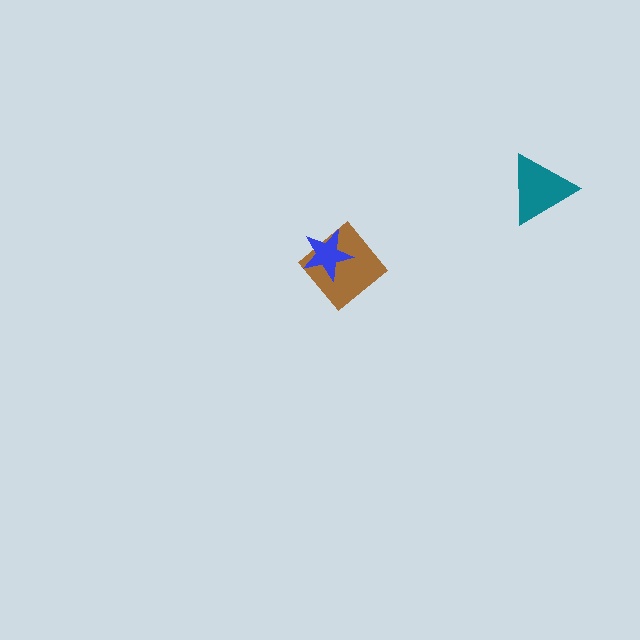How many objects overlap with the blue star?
1 object overlaps with the blue star.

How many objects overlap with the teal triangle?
0 objects overlap with the teal triangle.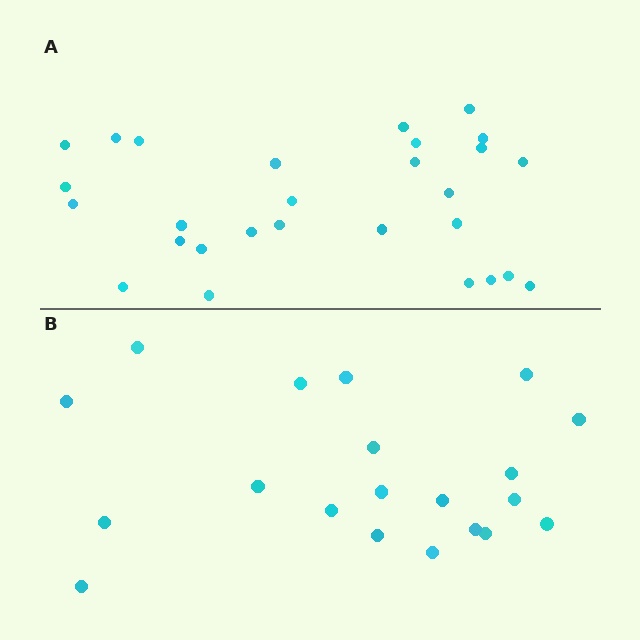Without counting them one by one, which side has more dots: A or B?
Region A (the top region) has more dots.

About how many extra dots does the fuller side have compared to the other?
Region A has roughly 8 or so more dots than region B.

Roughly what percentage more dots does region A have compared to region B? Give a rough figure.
About 40% more.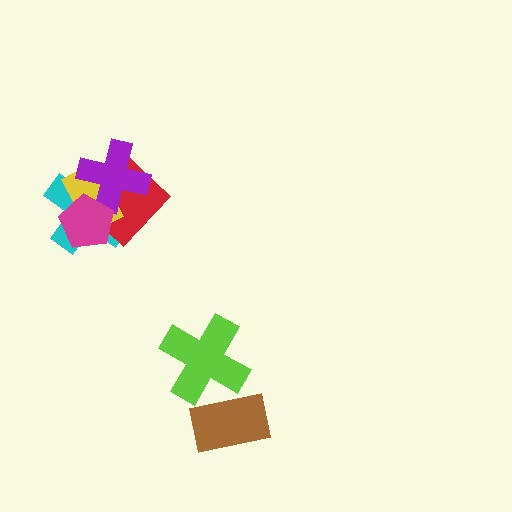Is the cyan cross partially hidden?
Yes, it is partially covered by another shape.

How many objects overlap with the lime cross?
1 object overlaps with the lime cross.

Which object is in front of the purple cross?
The magenta pentagon is in front of the purple cross.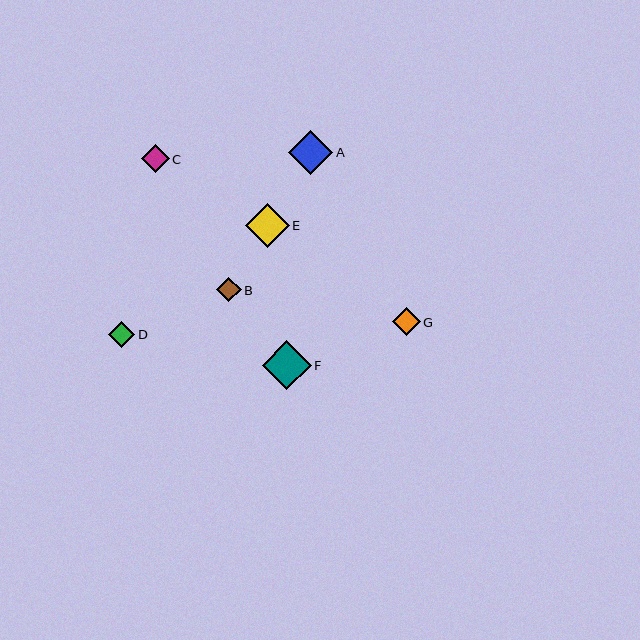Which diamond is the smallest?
Diamond B is the smallest with a size of approximately 25 pixels.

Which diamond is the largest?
Diamond F is the largest with a size of approximately 49 pixels.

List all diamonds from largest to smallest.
From largest to smallest: F, A, E, C, G, D, B.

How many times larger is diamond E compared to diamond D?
Diamond E is approximately 1.7 times the size of diamond D.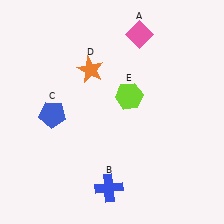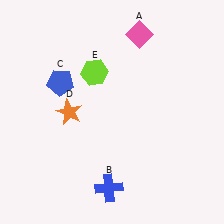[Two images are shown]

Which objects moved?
The objects that moved are: the blue pentagon (C), the orange star (D), the lime hexagon (E).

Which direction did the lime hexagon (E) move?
The lime hexagon (E) moved left.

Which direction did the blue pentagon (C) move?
The blue pentagon (C) moved up.